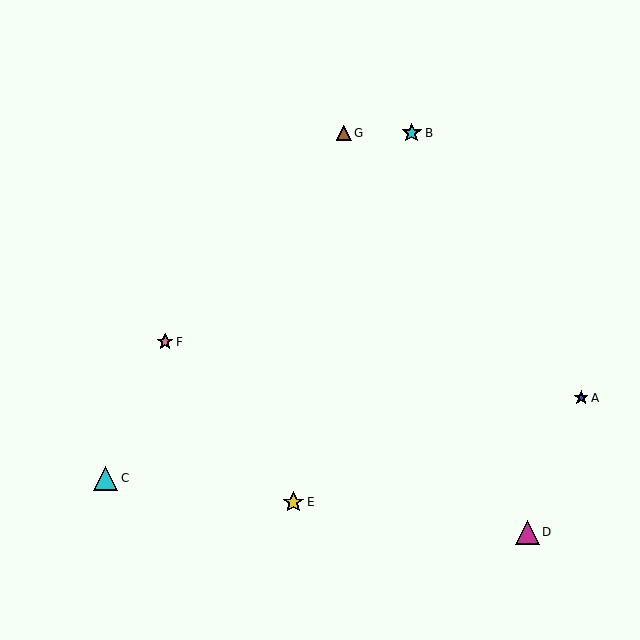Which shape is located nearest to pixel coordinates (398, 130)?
The cyan star (labeled B) at (412, 133) is nearest to that location.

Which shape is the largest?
The cyan triangle (labeled C) is the largest.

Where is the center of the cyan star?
The center of the cyan star is at (412, 133).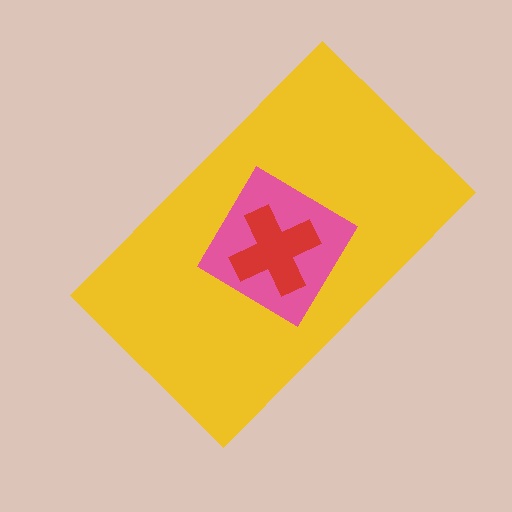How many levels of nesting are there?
3.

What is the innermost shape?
The red cross.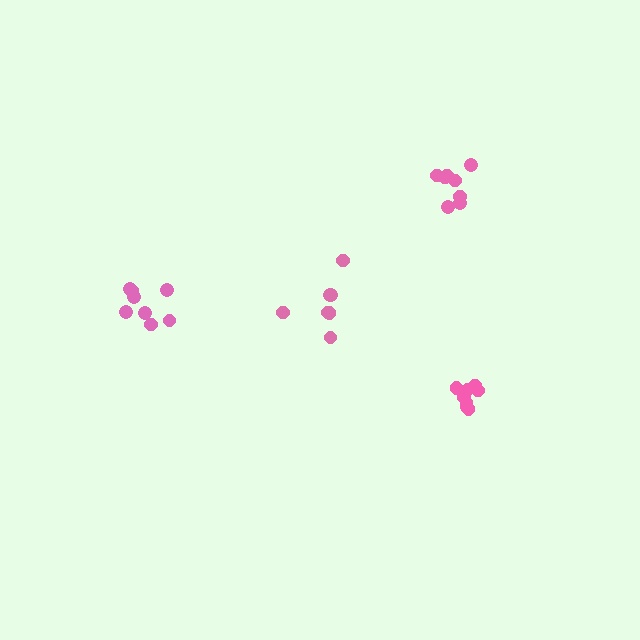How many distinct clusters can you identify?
There are 4 distinct clusters.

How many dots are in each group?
Group 1: 8 dots, Group 2: 8 dots, Group 3: 8 dots, Group 4: 7 dots (31 total).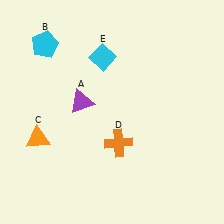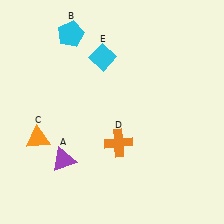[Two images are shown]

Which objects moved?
The objects that moved are: the purple triangle (A), the cyan pentagon (B).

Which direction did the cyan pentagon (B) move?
The cyan pentagon (B) moved right.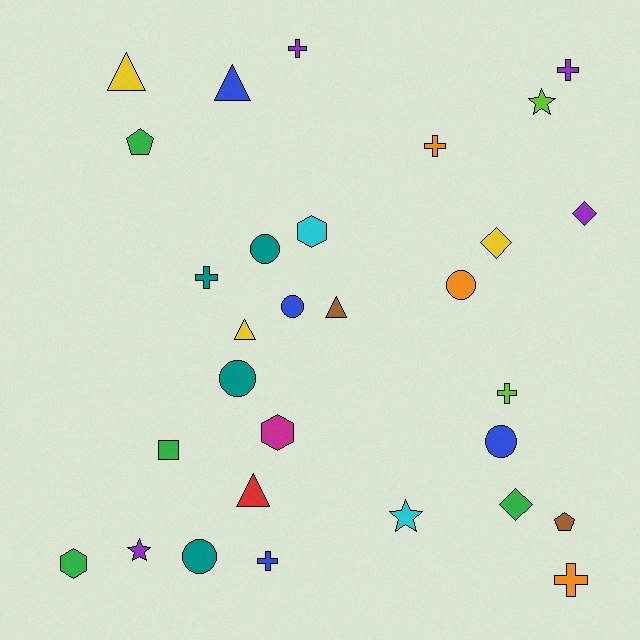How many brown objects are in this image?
There are 2 brown objects.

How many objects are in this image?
There are 30 objects.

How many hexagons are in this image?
There are 3 hexagons.